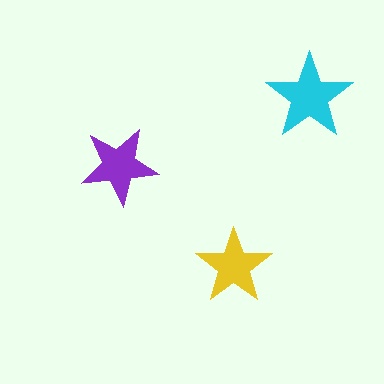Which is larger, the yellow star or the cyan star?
The cyan one.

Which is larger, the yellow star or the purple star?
The purple one.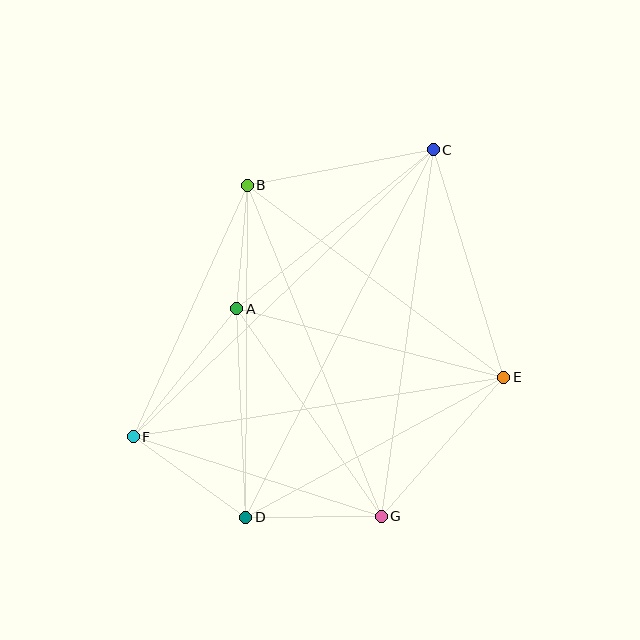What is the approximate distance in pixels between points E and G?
The distance between E and G is approximately 186 pixels.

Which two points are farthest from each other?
Points C and F are farthest from each other.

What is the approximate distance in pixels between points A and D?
The distance between A and D is approximately 209 pixels.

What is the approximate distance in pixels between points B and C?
The distance between B and C is approximately 189 pixels.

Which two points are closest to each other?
Points A and B are closest to each other.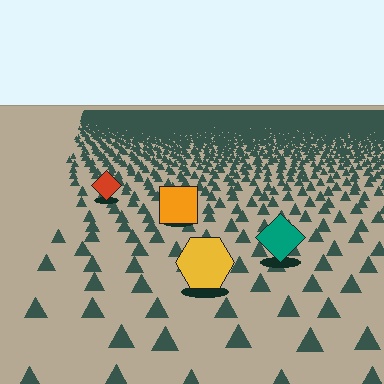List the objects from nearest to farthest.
From nearest to farthest: the yellow hexagon, the teal diamond, the orange square, the red diamond.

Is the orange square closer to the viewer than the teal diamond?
No. The teal diamond is closer — you can tell from the texture gradient: the ground texture is coarser near it.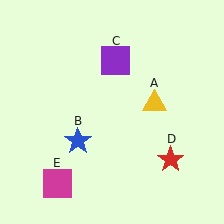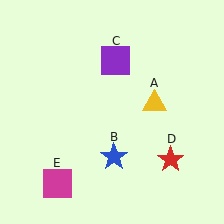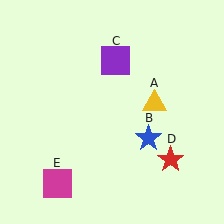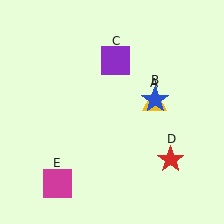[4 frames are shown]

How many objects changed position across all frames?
1 object changed position: blue star (object B).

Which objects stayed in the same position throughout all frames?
Yellow triangle (object A) and purple square (object C) and red star (object D) and magenta square (object E) remained stationary.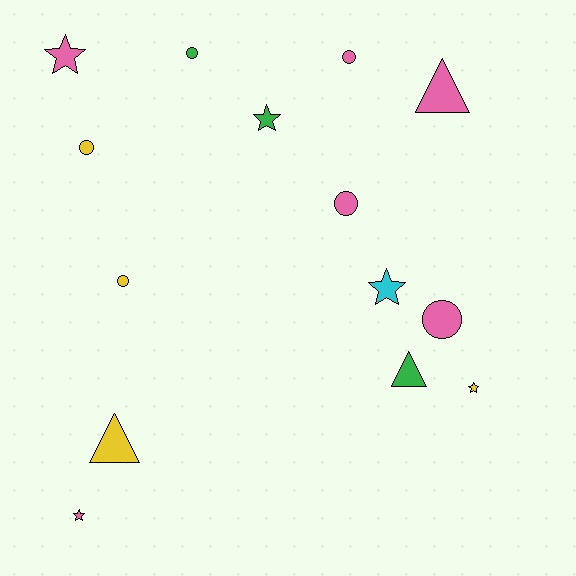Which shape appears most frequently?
Circle, with 6 objects.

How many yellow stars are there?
There is 1 yellow star.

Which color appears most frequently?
Pink, with 6 objects.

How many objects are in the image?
There are 14 objects.